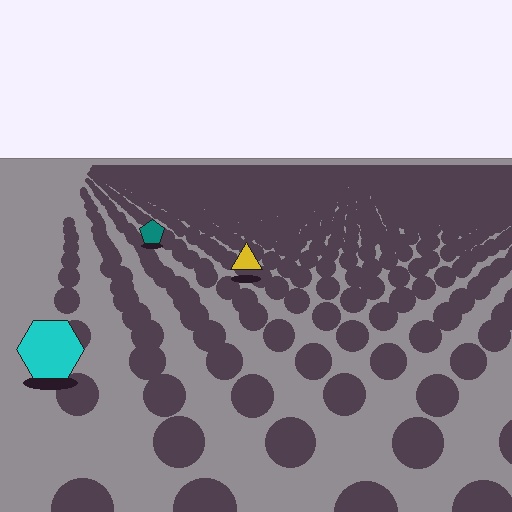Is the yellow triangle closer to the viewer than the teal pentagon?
Yes. The yellow triangle is closer — you can tell from the texture gradient: the ground texture is coarser near it.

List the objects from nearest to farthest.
From nearest to farthest: the cyan hexagon, the yellow triangle, the teal pentagon.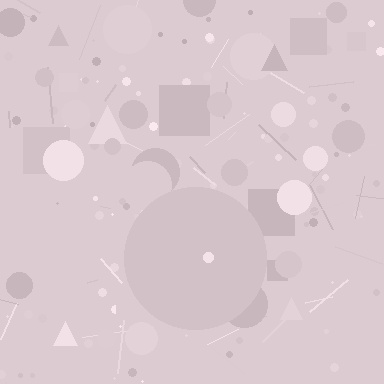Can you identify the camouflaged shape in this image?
The camouflaged shape is a circle.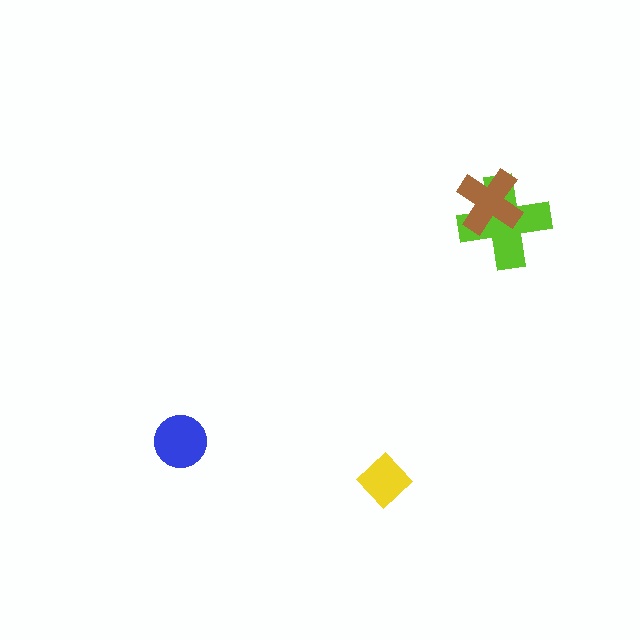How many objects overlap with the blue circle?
0 objects overlap with the blue circle.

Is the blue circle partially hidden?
No, no other shape covers it.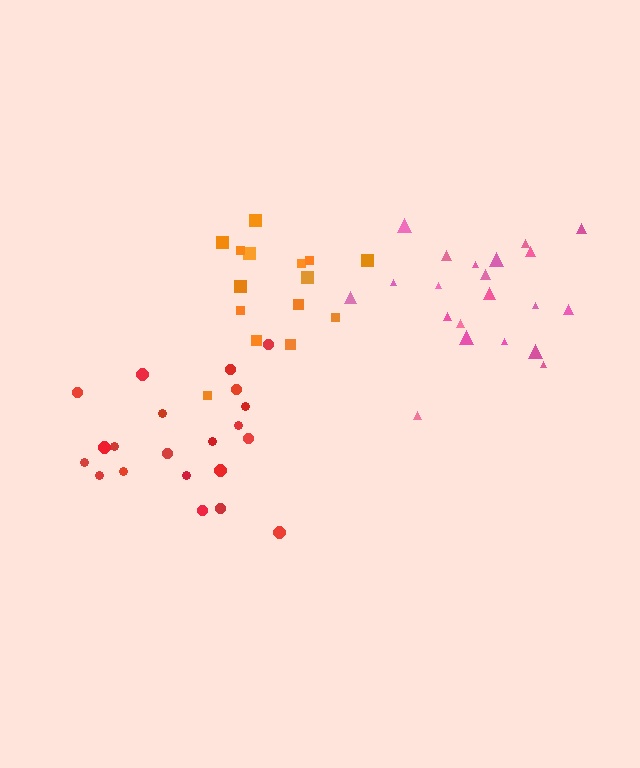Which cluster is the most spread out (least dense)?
Pink.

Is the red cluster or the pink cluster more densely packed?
Red.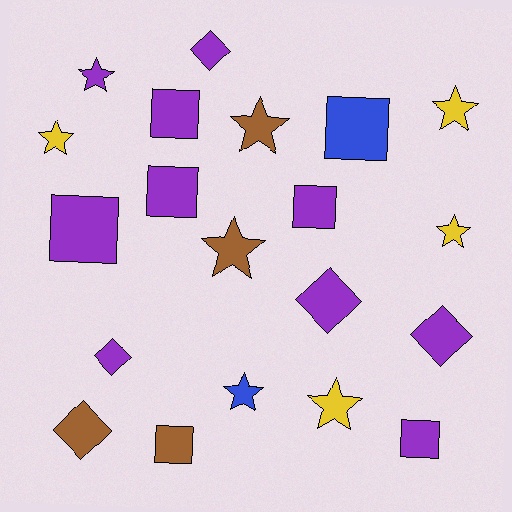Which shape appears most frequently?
Star, with 8 objects.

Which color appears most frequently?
Purple, with 10 objects.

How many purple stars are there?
There is 1 purple star.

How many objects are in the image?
There are 20 objects.